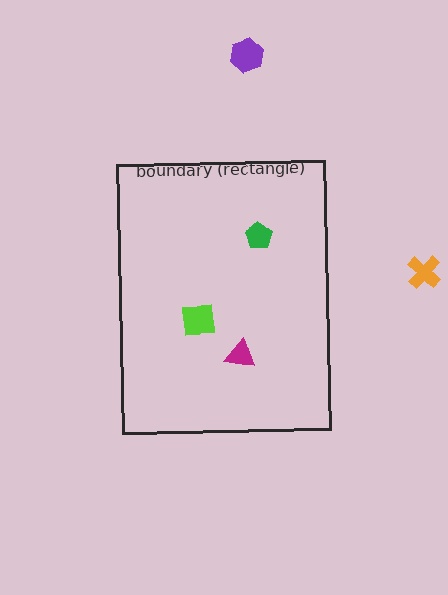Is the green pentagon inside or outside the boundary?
Inside.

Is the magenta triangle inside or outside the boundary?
Inside.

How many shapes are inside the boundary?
3 inside, 2 outside.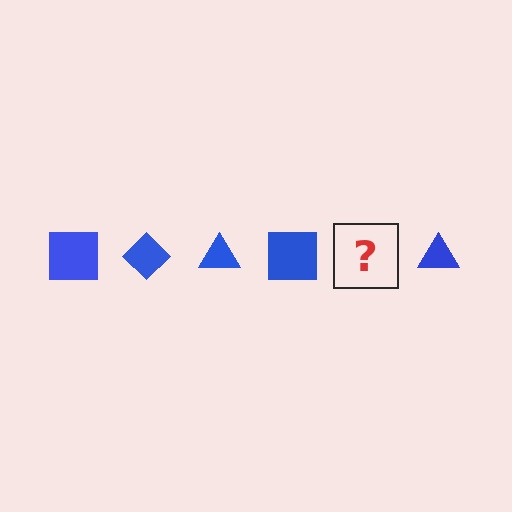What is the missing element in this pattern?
The missing element is a blue diamond.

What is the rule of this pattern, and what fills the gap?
The rule is that the pattern cycles through square, diamond, triangle shapes in blue. The gap should be filled with a blue diamond.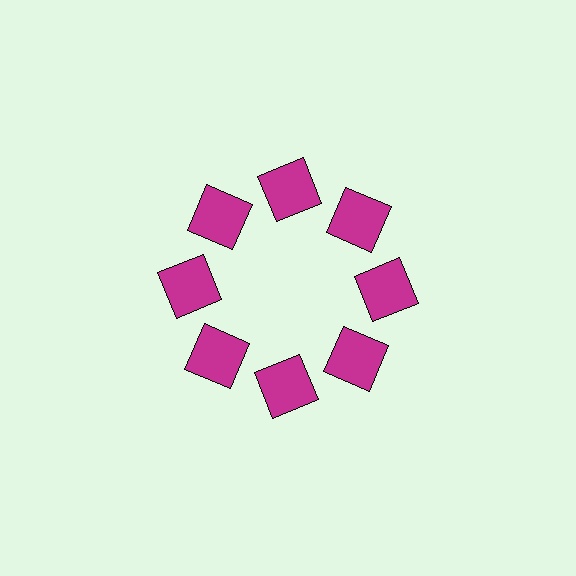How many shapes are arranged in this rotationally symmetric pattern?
There are 8 shapes, arranged in 8 groups of 1.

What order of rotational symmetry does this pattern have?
This pattern has 8-fold rotational symmetry.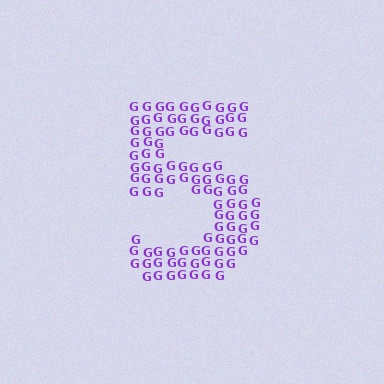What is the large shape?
The large shape is the digit 5.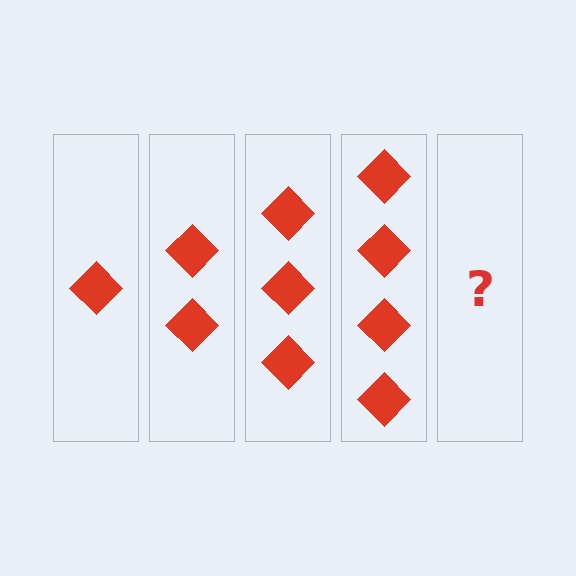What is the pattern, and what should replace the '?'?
The pattern is that each step adds one more diamond. The '?' should be 5 diamonds.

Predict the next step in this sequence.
The next step is 5 diamonds.